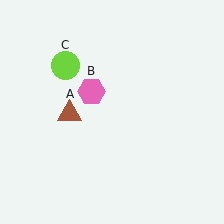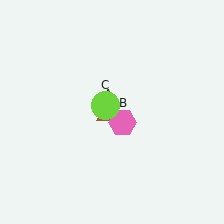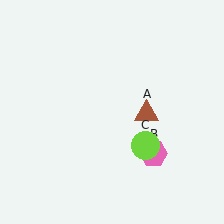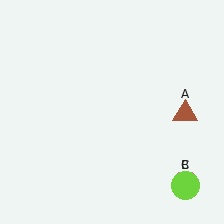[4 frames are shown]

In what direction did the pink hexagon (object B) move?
The pink hexagon (object B) moved down and to the right.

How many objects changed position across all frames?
3 objects changed position: brown triangle (object A), pink hexagon (object B), lime circle (object C).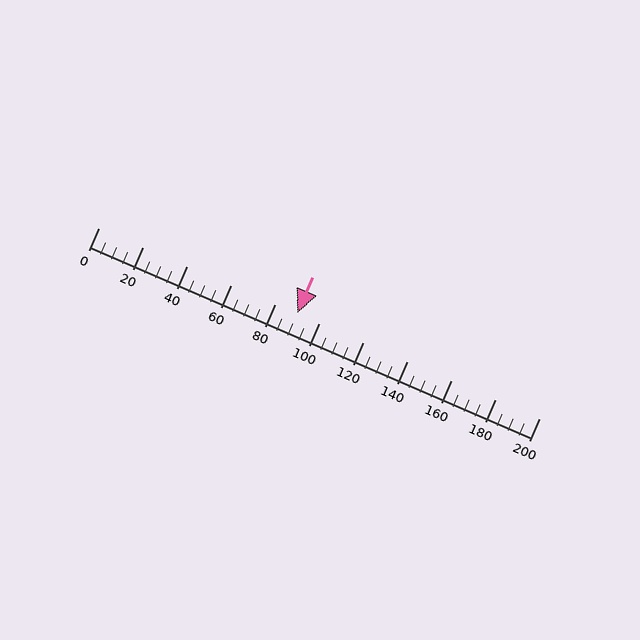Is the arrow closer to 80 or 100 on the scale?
The arrow is closer to 100.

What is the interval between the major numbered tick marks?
The major tick marks are spaced 20 units apart.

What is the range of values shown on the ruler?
The ruler shows values from 0 to 200.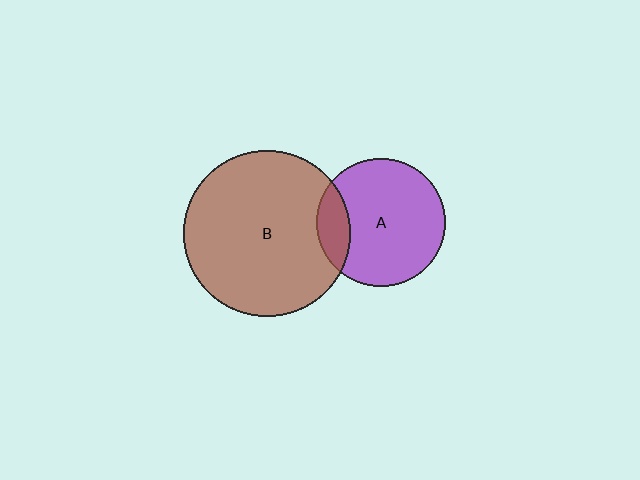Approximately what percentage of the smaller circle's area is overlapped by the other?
Approximately 15%.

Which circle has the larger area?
Circle B (brown).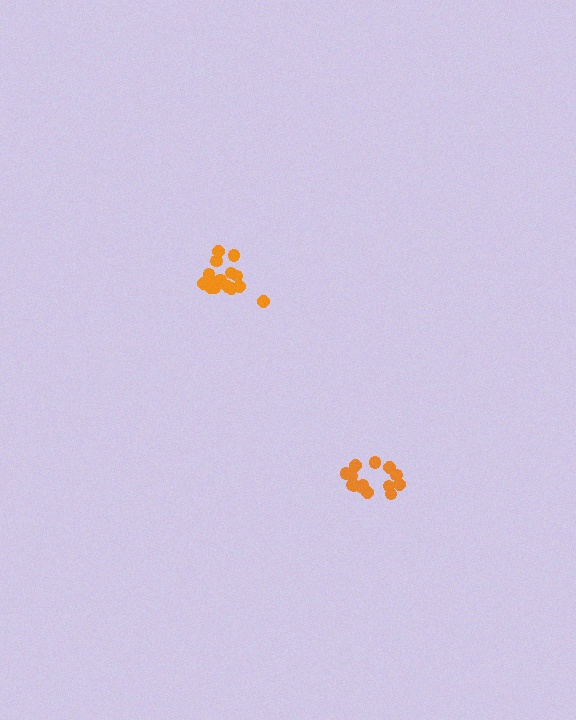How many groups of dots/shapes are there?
There are 2 groups.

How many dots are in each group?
Group 1: 14 dots, Group 2: 16 dots (30 total).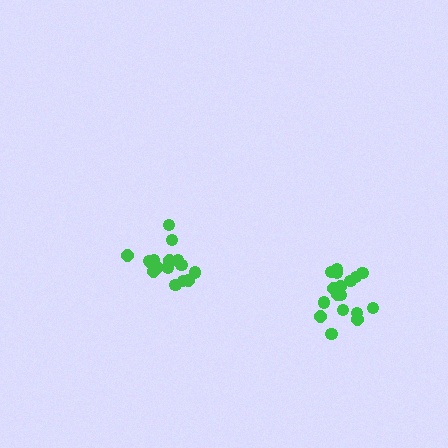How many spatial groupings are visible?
There are 2 spatial groupings.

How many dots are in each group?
Group 1: 18 dots, Group 2: 16 dots (34 total).